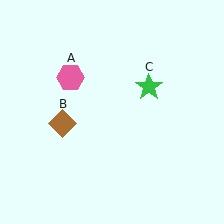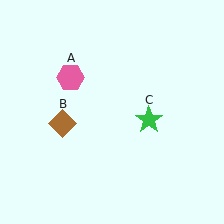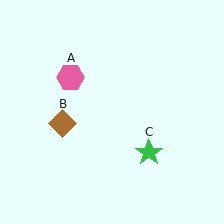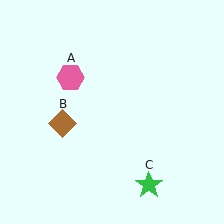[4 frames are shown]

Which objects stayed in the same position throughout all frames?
Pink hexagon (object A) and brown diamond (object B) remained stationary.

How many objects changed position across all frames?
1 object changed position: green star (object C).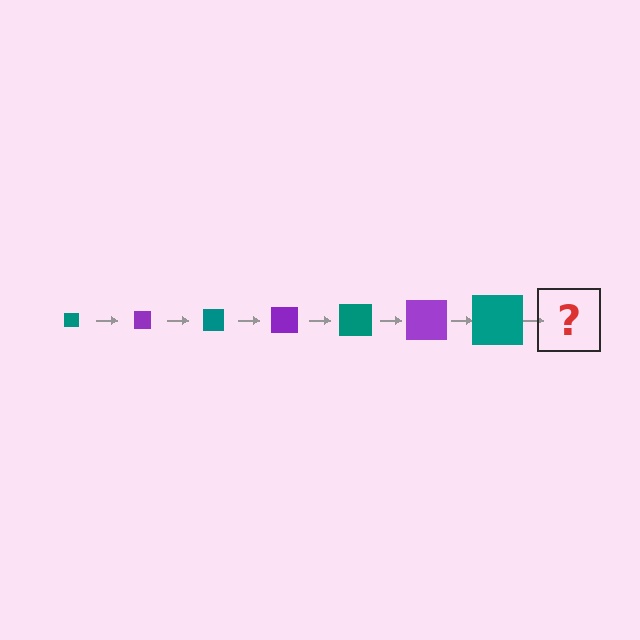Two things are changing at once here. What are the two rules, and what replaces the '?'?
The two rules are that the square grows larger each step and the color cycles through teal and purple. The '?' should be a purple square, larger than the previous one.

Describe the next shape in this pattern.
It should be a purple square, larger than the previous one.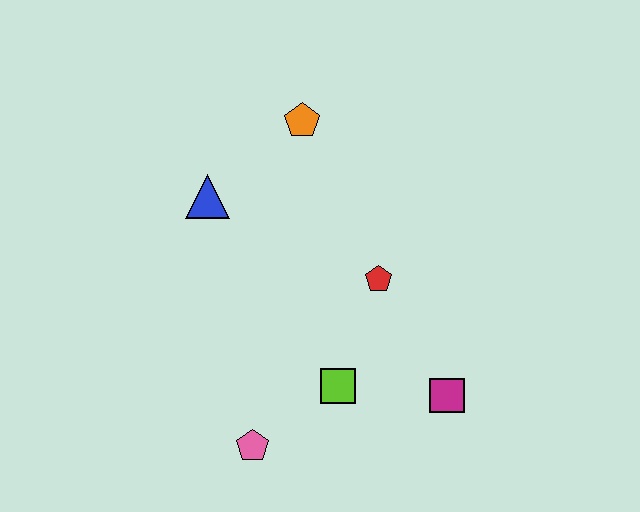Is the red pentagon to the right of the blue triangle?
Yes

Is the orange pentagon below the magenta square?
No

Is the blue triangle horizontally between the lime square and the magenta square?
No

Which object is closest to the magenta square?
The lime square is closest to the magenta square.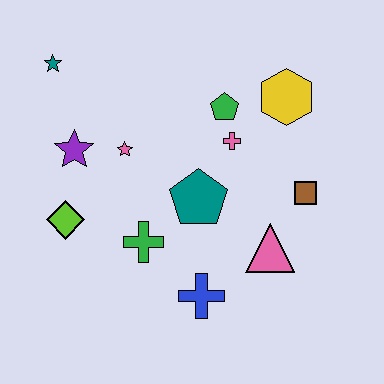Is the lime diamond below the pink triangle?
No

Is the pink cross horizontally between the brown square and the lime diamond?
Yes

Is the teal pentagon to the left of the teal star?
No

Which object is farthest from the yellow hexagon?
The lime diamond is farthest from the yellow hexagon.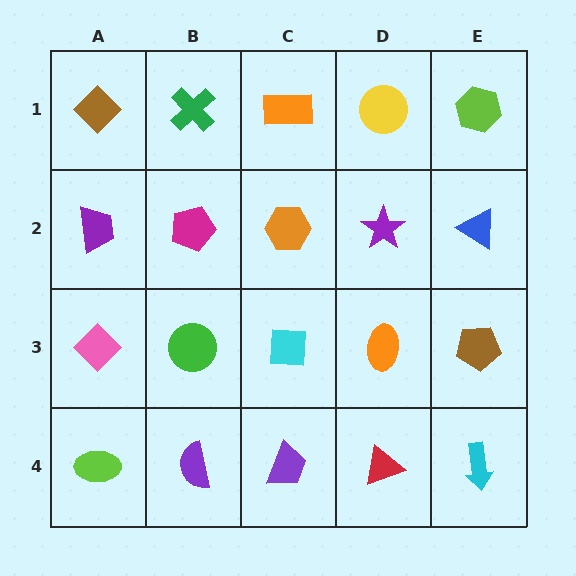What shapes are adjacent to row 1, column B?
A magenta pentagon (row 2, column B), a brown diamond (row 1, column A), an orange rectangle (row 1, column C).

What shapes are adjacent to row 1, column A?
A purple trapezoid (row 2, column A), a green cross (row 1, column B).